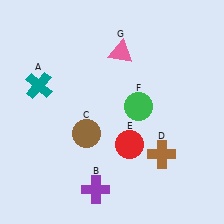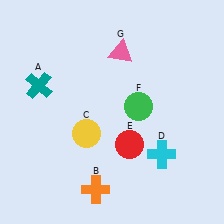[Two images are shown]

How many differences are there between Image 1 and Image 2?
There are 3 differences between the two images.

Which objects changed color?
B changed from purple to orange. C changed from brown to yellow. D changed from brown to cyan.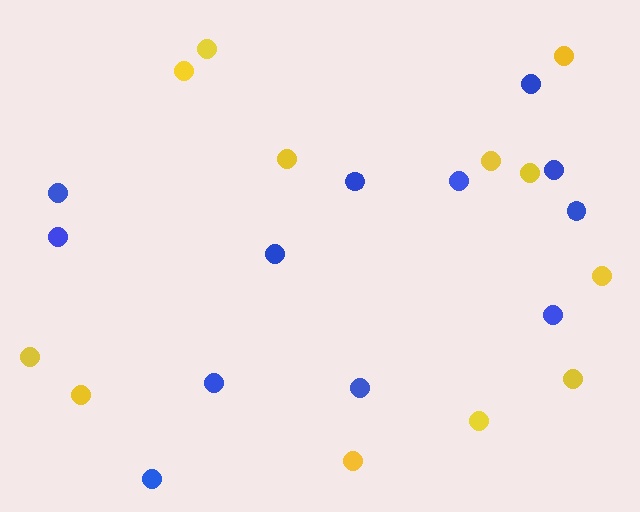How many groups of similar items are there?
There are 2 groups: one group of yellow circles (12) and one group of blue circles (12).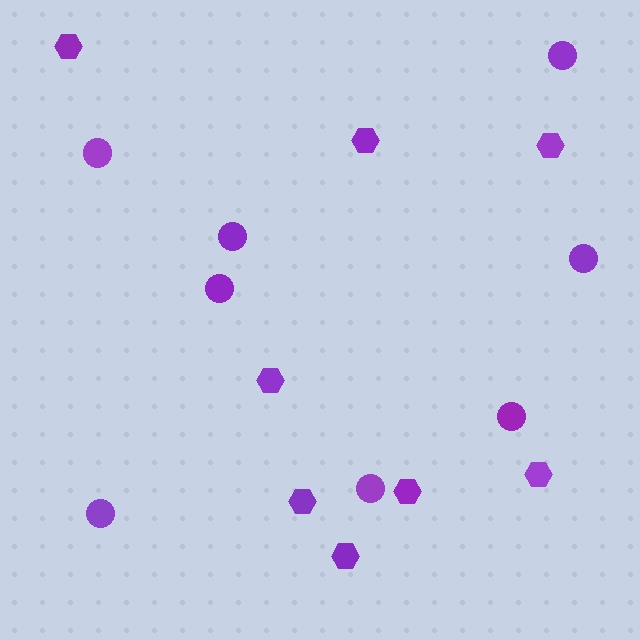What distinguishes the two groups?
There are 2 groups: one group of circles (8) and one group of hexagons (8).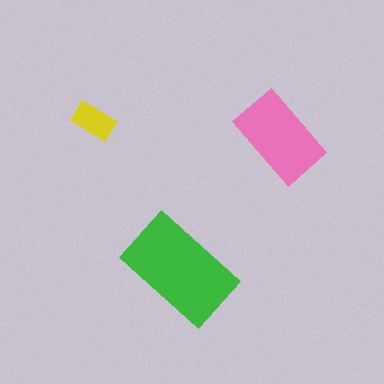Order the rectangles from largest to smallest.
the green one, the pink one, the yellow one.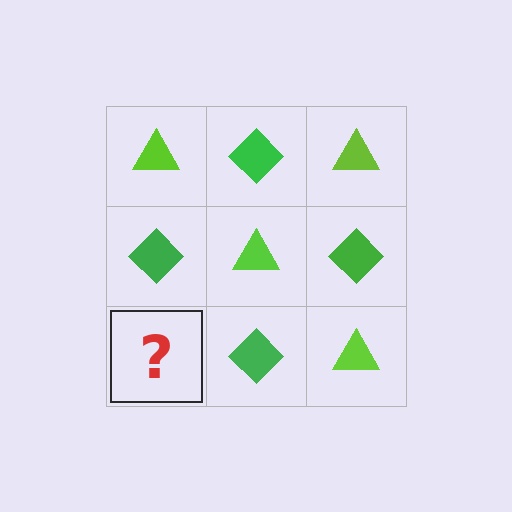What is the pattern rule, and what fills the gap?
The rule is that it alternates lime triangle and green diamond in a checkerboard pattern. The gap should be filled with a lime triangle.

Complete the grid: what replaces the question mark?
The question mark should be replaced with a lime triangle.